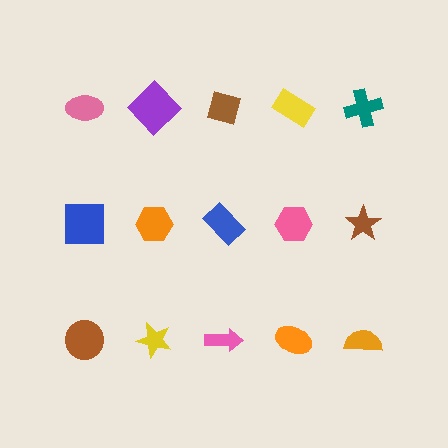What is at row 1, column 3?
A brown diamond.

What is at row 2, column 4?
A pink hexagon.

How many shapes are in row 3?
5 shapes.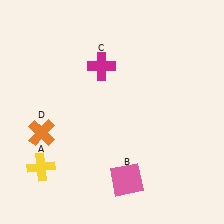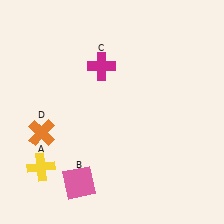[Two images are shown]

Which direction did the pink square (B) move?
The pink square (B) moved left.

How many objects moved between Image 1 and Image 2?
1 object moved between the two images.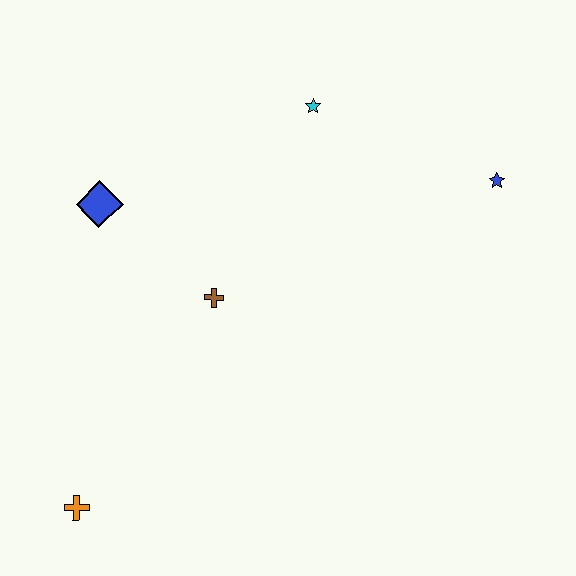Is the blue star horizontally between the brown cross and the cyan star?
No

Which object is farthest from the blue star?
The orange cross is farthest from the blue star.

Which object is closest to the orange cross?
The brown cross is closest to the orange cross.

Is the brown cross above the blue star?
No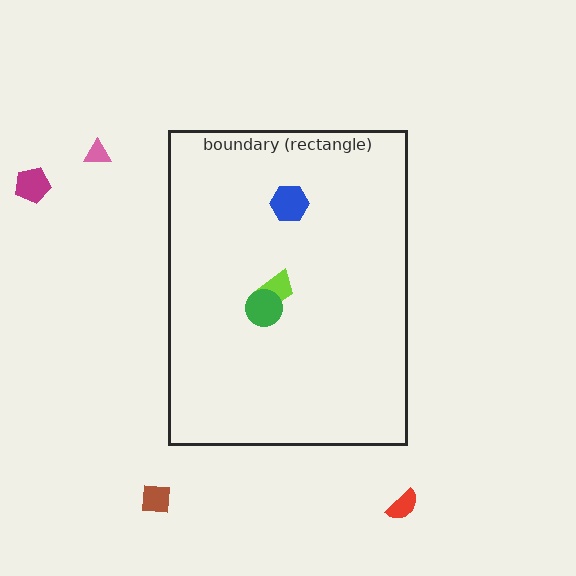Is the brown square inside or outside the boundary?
Outside.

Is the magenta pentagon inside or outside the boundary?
Outside.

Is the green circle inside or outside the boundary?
Inside.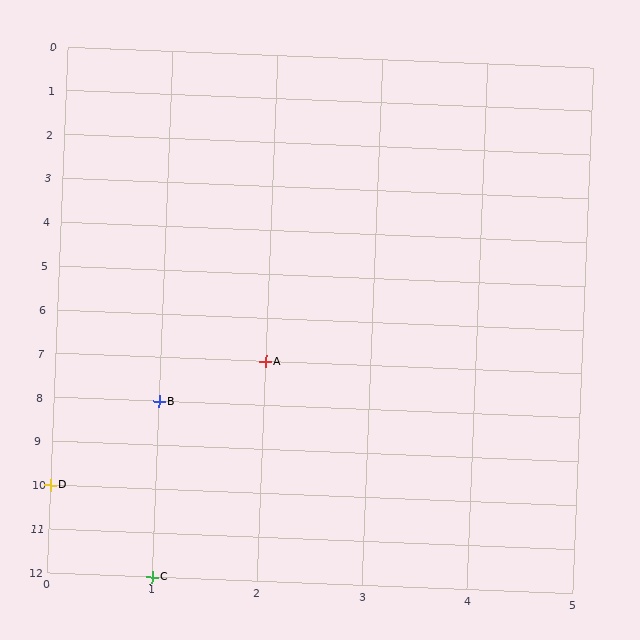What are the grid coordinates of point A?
Point A is at grid coordinates (2, 7).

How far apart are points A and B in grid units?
Points A and B are 1 column and 1 row apart (about 1.4 grid units diagonally).